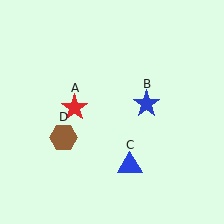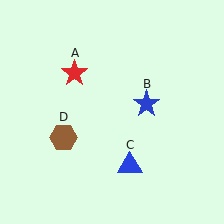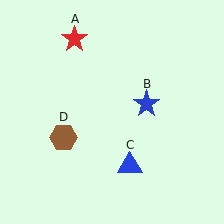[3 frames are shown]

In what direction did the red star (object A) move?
The red star (object A) moved up.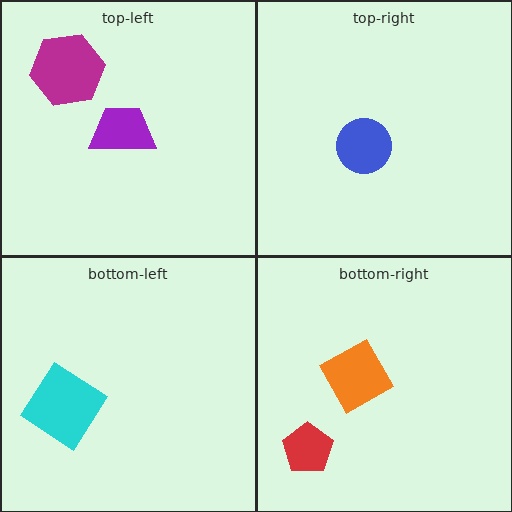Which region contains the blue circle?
The top-right region.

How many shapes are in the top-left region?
2.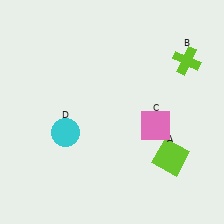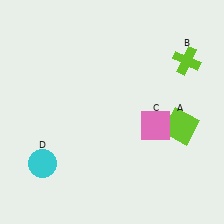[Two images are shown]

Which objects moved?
The objects that moved are: the lime square (A), the cyan circle (D).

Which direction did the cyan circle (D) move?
The cyan circle (D) moved down.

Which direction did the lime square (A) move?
The lime square (A) moved up.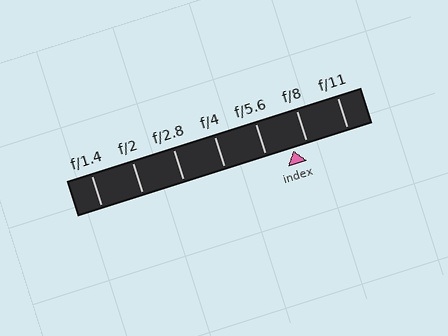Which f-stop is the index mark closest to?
The index mark is closest to f/8.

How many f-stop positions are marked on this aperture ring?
There are 7 f-stop positions marked.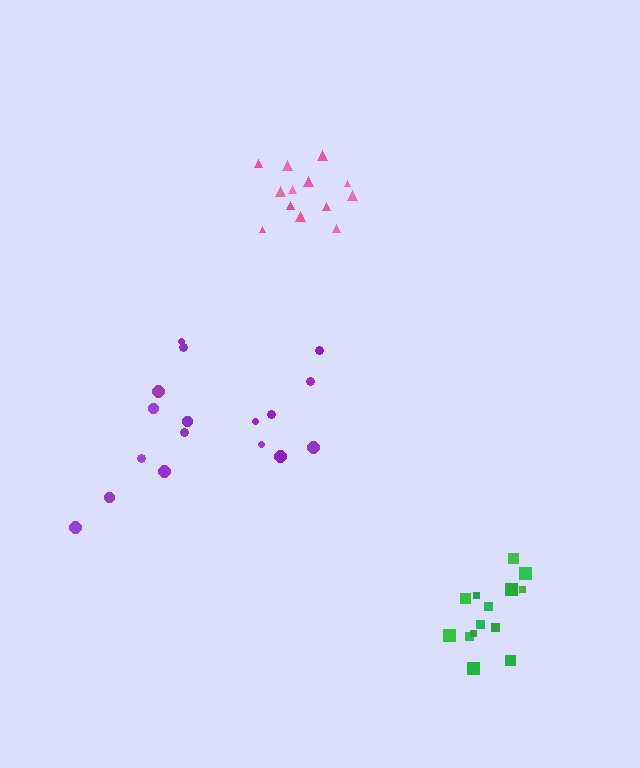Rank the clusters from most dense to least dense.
pink, green, purple.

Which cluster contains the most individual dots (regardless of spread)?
Purple (17).